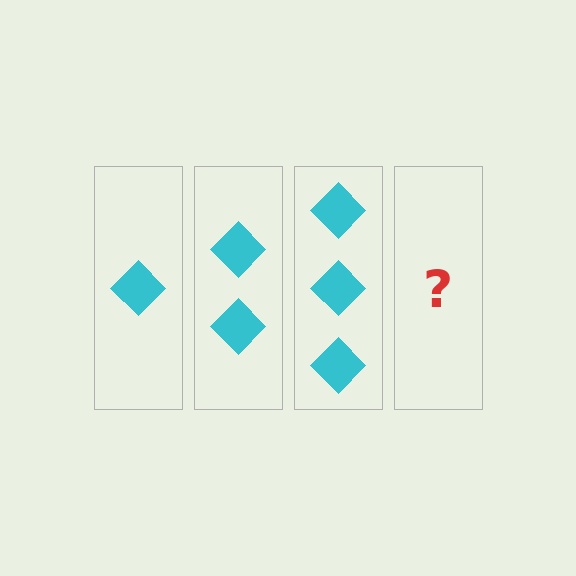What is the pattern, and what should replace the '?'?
The pattern is that each step adds one more diamond. The '?' should be 4 diamonds.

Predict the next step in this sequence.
The next step is 4 diamonds.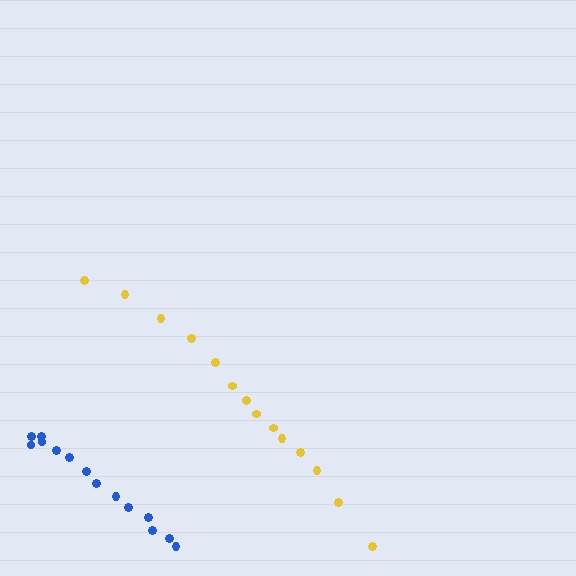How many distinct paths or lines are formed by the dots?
There are 2 distinct paths.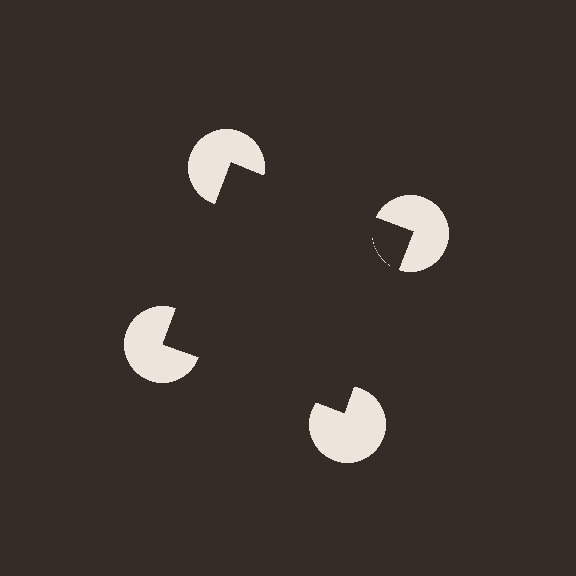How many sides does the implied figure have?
4 sides.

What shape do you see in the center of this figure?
An illusory square — its edges are inferred from the aligned wedge cuts in the pac-man discs, not physically drawn.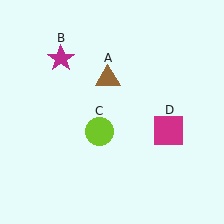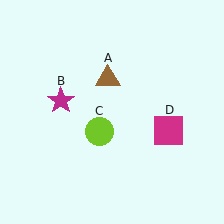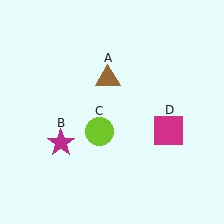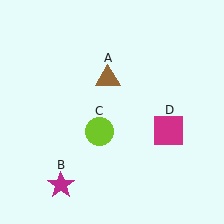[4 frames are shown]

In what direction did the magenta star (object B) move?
The magenta star (object B) moved down.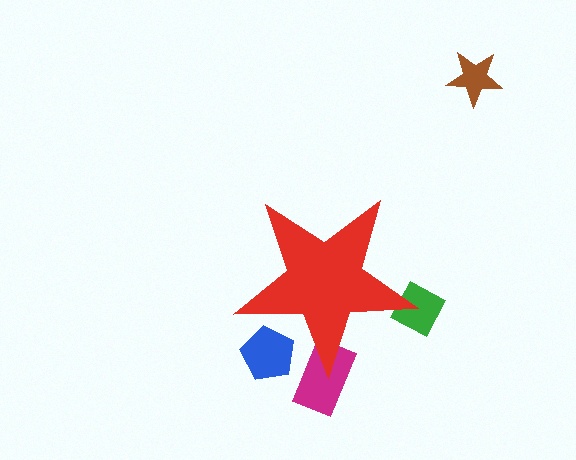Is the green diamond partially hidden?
Yes, the green diamond is partially hidden behind the red star.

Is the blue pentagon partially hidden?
Yes, the blue pentagon is partially hidden behind the red star.